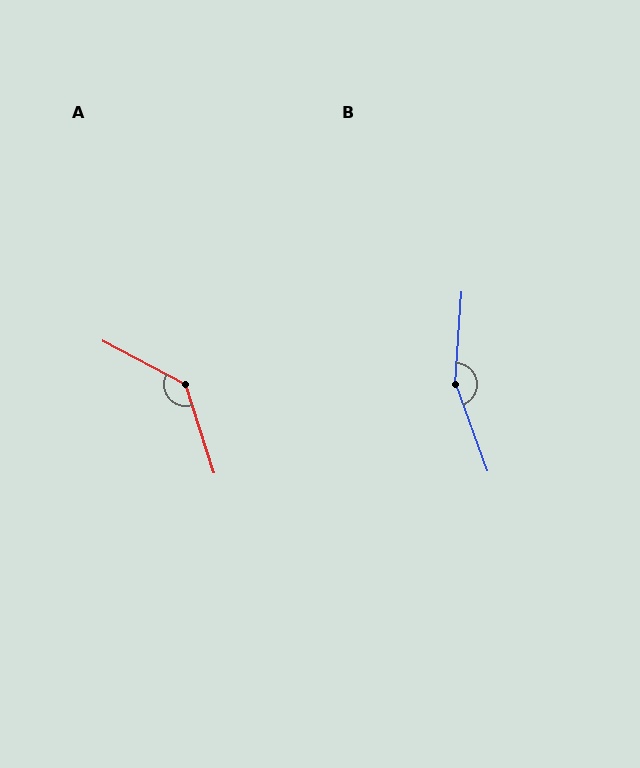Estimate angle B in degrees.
Approximately 156 degrees.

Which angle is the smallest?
A, at approximately 136 degrees.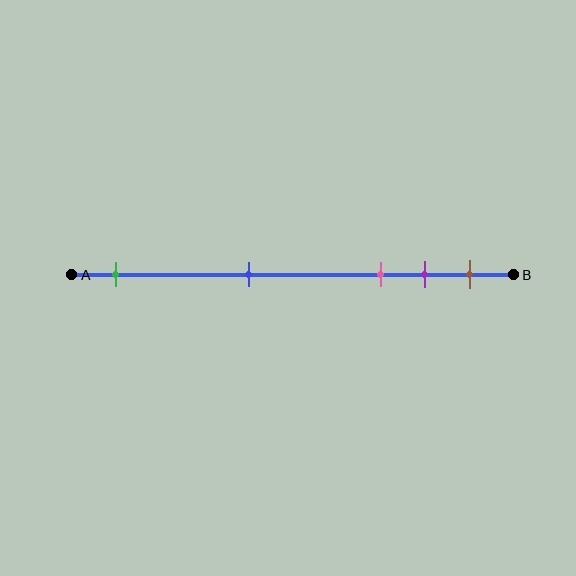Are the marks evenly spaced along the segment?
No, the marks are not evenly spaced.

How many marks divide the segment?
There are 5 marks dividing the segment.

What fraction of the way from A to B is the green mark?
The green mark is approximately 10% (0.1) of the way from A to B.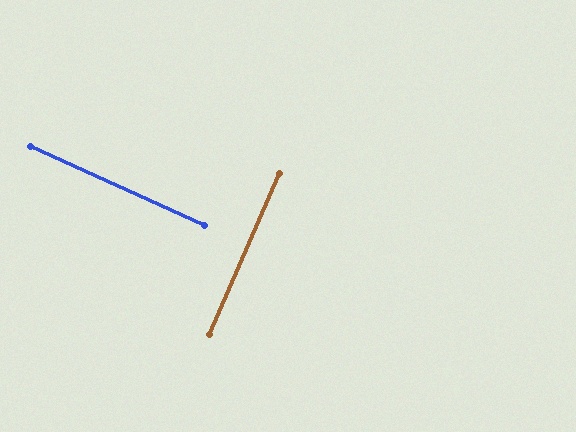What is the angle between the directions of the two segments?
Approximately 89 degrees.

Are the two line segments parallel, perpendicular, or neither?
Perpendicular — they meet at approximately 89°.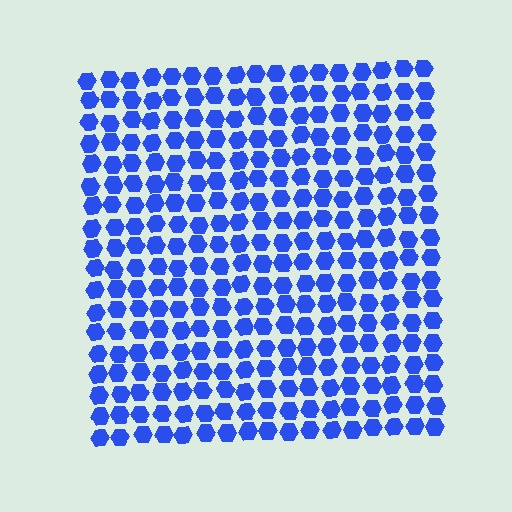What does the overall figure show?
The overall figure shows a square.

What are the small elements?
The small elements are hexagons.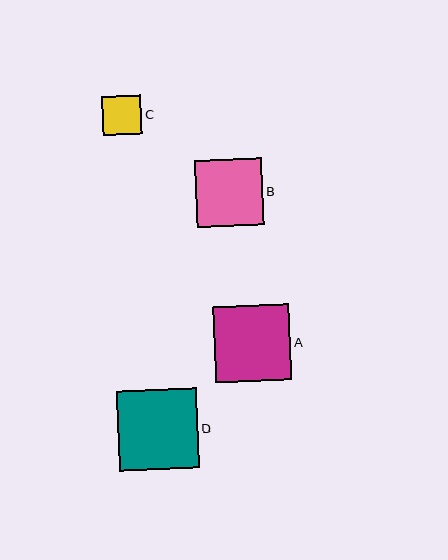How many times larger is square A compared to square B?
Square A is approximately 1.1 times the size of square B.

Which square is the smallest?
Square C is the smallest with a size of approximately 39 pixels.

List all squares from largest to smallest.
From largest to smallest: D, A, B, C.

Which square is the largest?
Square D is the largest with a size of approximately 80 pixels.